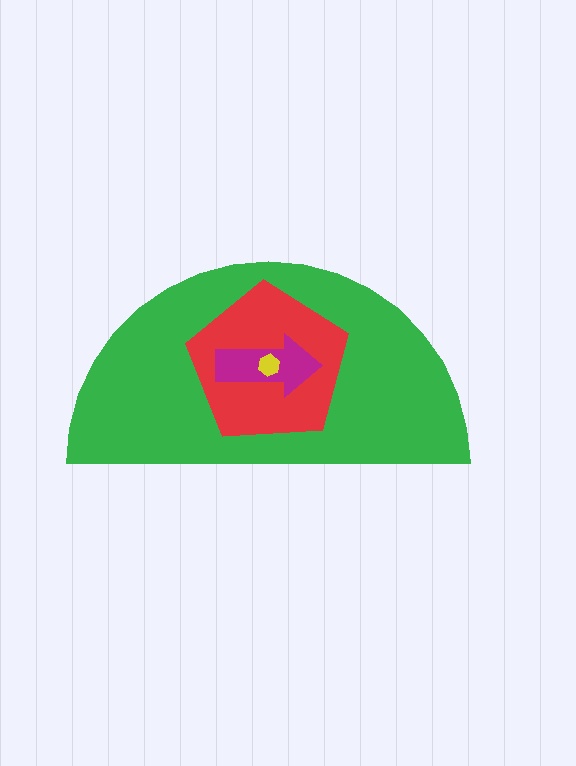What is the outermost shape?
The green semicircle.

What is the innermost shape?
The yellow hexagon.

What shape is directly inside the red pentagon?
The magenta arrow.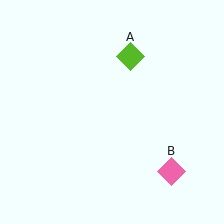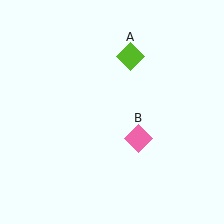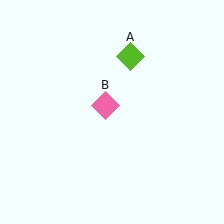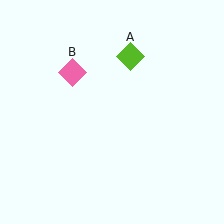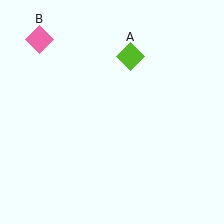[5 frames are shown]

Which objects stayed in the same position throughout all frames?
Lime diamond (object A) remained stationary.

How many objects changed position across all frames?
1 object changed position: pink diamond (object B).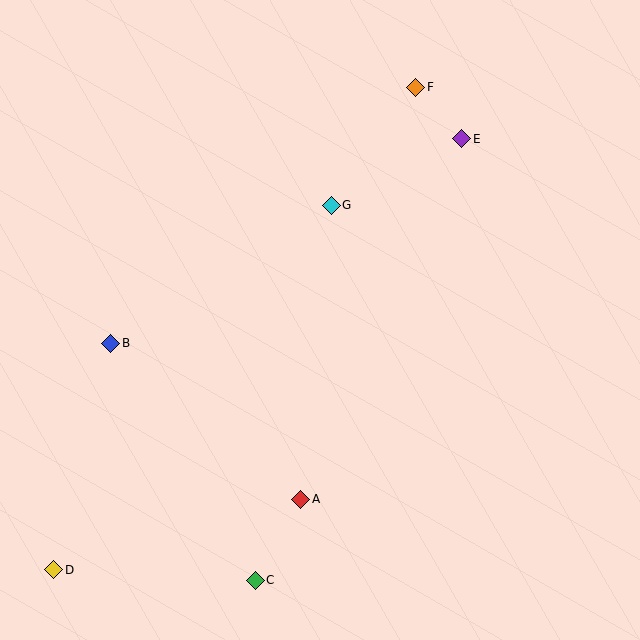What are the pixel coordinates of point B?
Point B is at (111, 343).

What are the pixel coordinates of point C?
Point C is at (255, 580).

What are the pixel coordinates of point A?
Point A is at (301, 499).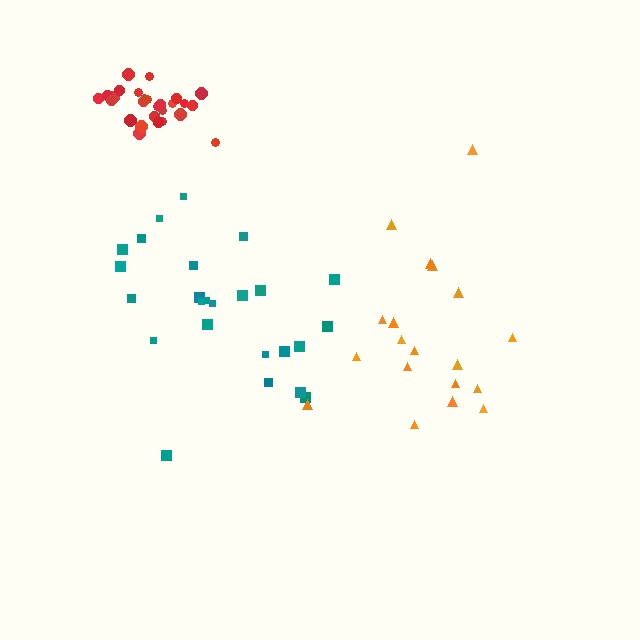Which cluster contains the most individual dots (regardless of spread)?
Red (27).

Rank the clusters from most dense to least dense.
red, teal, orange.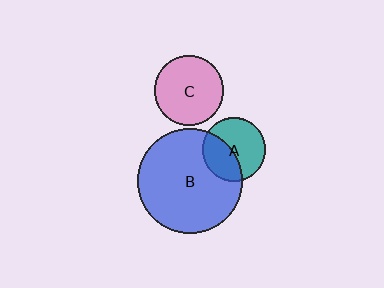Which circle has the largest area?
Circle B (blue).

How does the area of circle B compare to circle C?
Approximately 2.2 times.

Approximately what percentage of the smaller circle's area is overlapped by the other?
Approximately 40%.